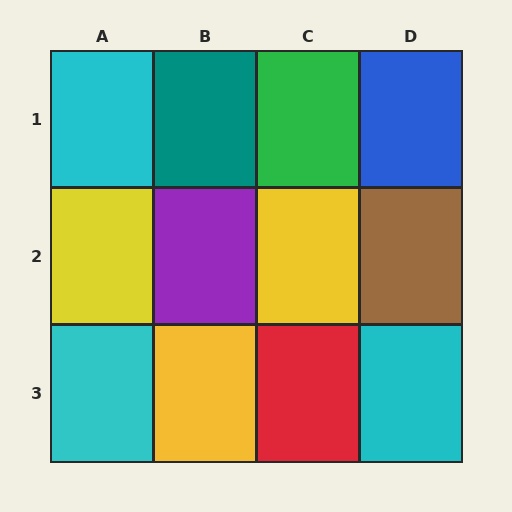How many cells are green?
1 cell is green.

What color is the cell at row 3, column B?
Yellow.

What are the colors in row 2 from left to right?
Yellow, purple, yellow, brown.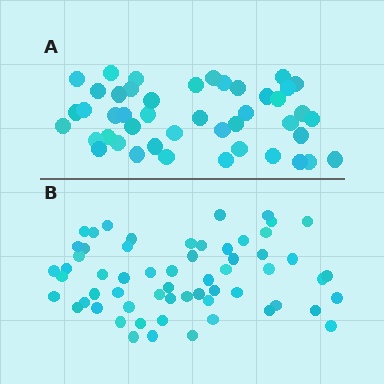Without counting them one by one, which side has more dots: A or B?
Region B (the bottom region) has more dots.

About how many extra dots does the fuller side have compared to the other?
Region B has approximately 15 more dots than region A.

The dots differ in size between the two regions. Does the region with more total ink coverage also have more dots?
No. Region A has more total ink coverage because its dots are larger, but region B actually contains more individual dots. Total area can be misleading — the number of items is what matters here.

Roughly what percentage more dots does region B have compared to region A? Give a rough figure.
About 35% more.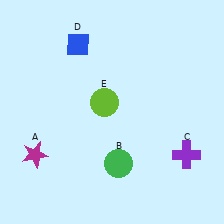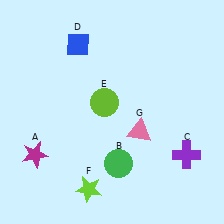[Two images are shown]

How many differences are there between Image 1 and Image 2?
There are 2 differences between the two images.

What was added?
A lime star (F), a pink triangle (G) were added in Image 2.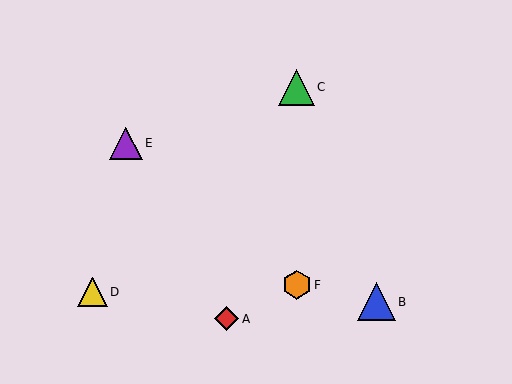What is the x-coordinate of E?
Object E is at x≈126.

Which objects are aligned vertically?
Objects C, F are aligned vertically.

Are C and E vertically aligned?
No, C is at x≈297 and E is at x≈126.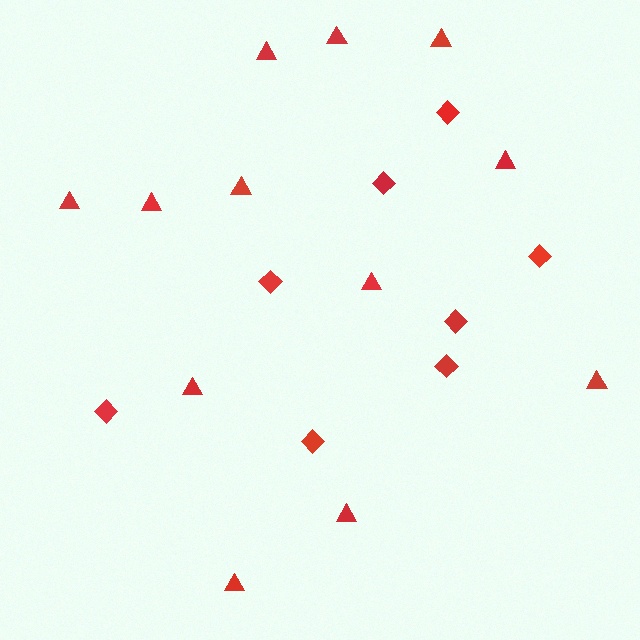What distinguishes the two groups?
There are 2 groups: one group of triangles (12) and one group of diamonds (8).